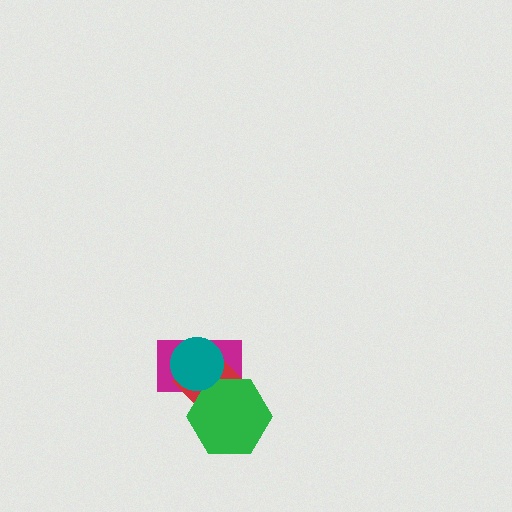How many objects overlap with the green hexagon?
3 objects overlap with the green hexagon.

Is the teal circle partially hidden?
No, no other shape covers it.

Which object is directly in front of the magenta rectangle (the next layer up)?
The red diamond is directly in front of the magenta rectangle.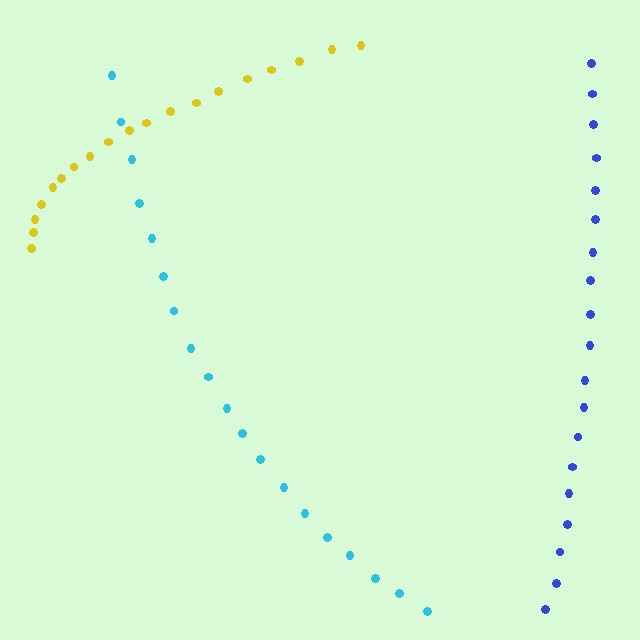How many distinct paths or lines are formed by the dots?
There are 3 distinct paths.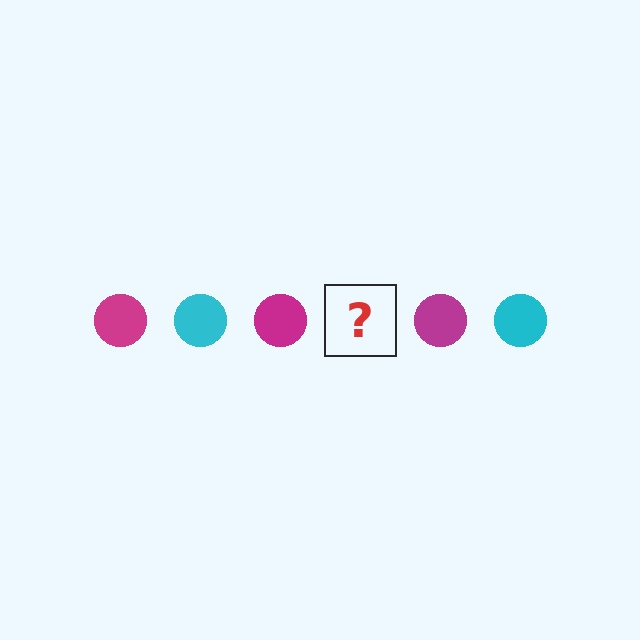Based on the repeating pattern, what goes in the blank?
The blank should be a cyan circle.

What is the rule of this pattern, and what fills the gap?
The rule is that the pattern cycles through magenta, cyan circles. The gap should be filled with a cyan circle.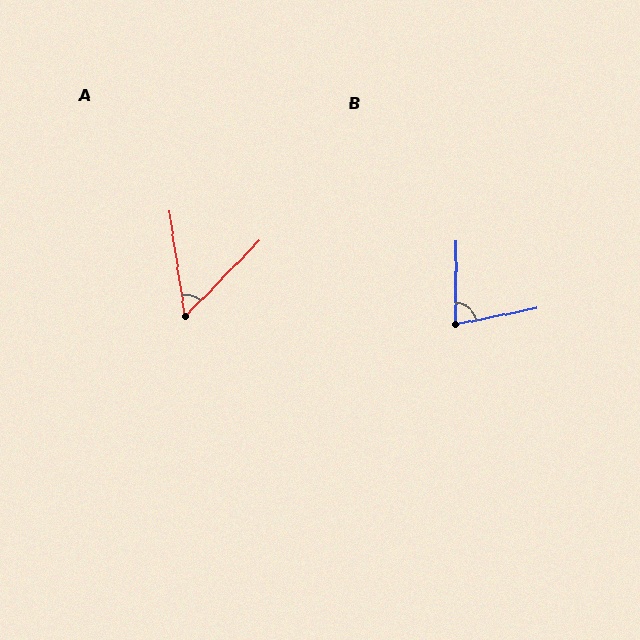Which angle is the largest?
B, at approximately 78 degrees.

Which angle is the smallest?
A, at approximately 52 degrees.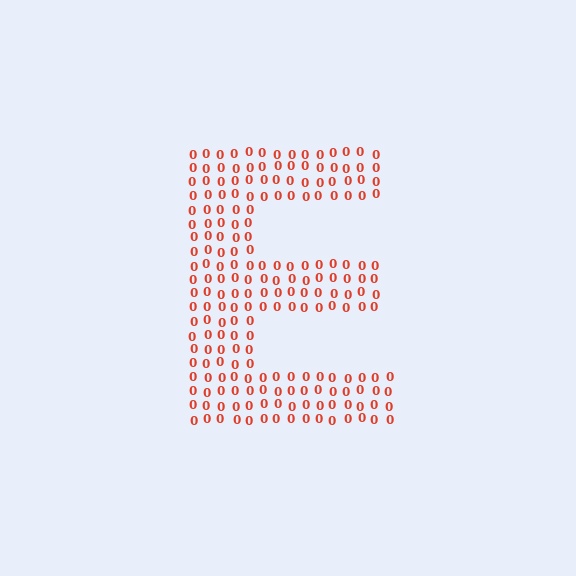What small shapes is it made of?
It is made of small digit 0's.